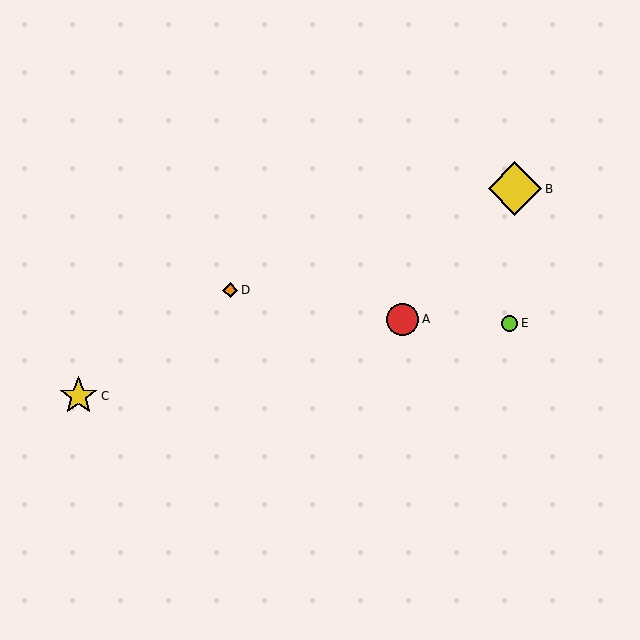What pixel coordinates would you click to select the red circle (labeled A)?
Click at (402, 319) to select the red circle A.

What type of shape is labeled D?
Shape D is an orange diamond.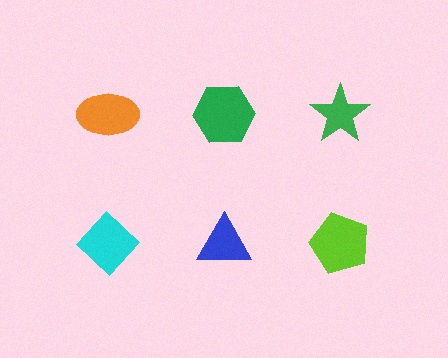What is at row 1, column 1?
An orange ellipse.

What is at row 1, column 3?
A green star.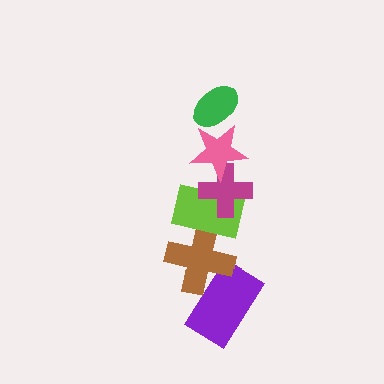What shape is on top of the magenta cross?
The pink star is on top of the magenta cross.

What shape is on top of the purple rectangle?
The brown cross is on top of the purple rectangle.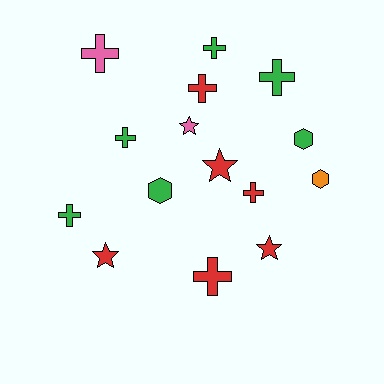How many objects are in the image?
There are 15 objects.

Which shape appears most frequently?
Cross, with 8 objects.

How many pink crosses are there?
There is 1 pink cross.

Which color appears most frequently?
Green, with 6 objects.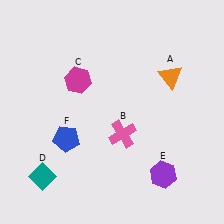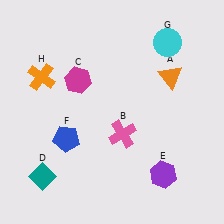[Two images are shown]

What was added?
A cyan circle (G), an orange cross (H) were added in Image 2.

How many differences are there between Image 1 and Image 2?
There are 2 differences between the two images.